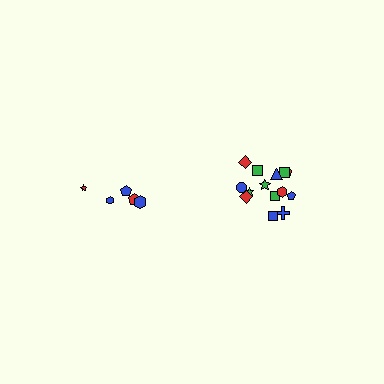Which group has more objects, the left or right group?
The right group.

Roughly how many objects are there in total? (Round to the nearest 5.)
Roughly 20 objects in total.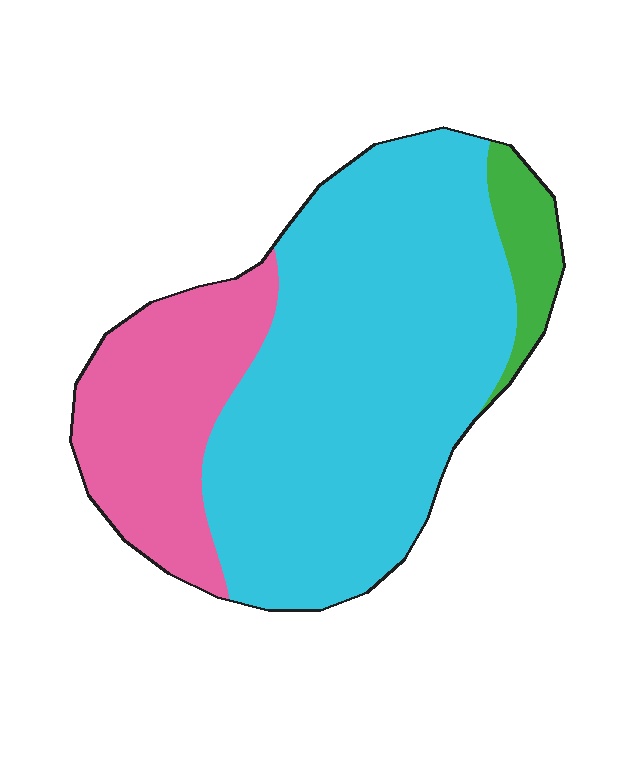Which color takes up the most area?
Cyan, at roughly 65%.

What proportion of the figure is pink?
Pink takes up about one quarter (1/4) of the figure.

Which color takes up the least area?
Green, at roughly 5%.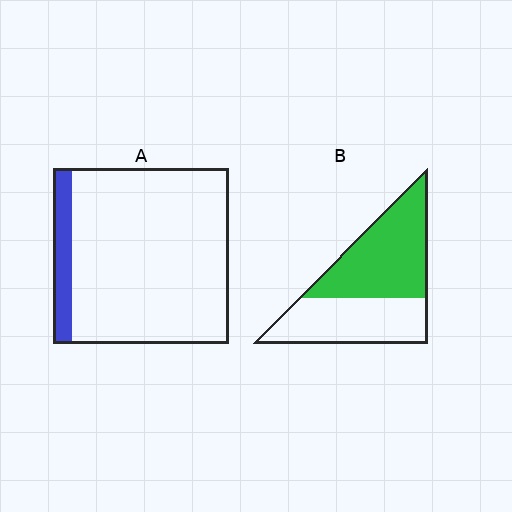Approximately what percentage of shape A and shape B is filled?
A is approximately 10% and B is approximately 55%.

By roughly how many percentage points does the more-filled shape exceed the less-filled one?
By roughly 45 percentage points (B over A).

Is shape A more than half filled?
No.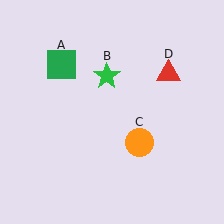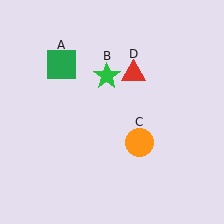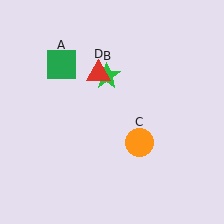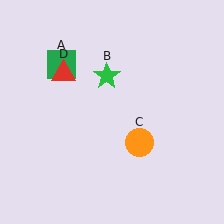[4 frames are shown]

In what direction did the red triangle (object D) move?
The red triangle (object D) moved left.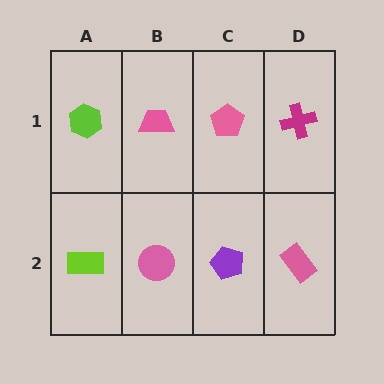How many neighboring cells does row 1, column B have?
3.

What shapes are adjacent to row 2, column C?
A pink pentagon (row 1, column C), a pink circle (row 2, column B), a pink rectangle (row 2, column D).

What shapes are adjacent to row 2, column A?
A lime hexagon (row 1, column A), a pink circle (row 2, column B).